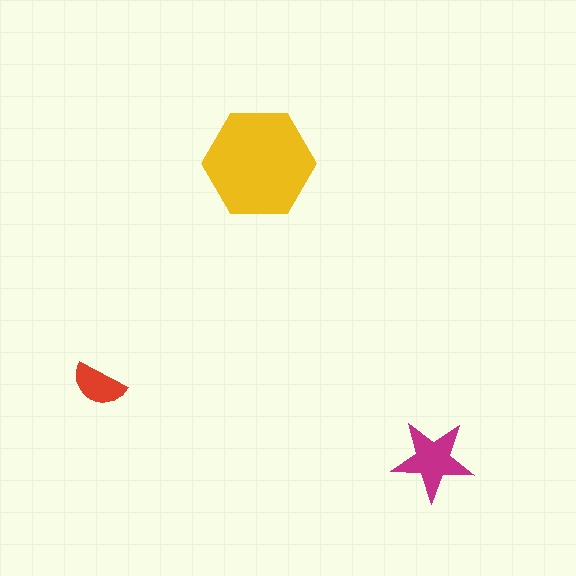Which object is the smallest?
The red semicircle.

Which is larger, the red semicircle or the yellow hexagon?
The yellow hexagon.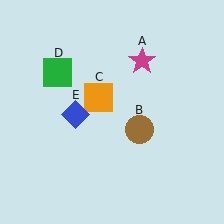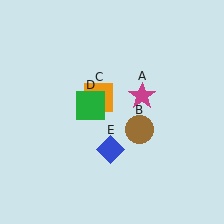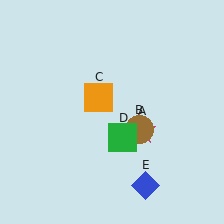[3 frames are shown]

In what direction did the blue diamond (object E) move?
The blue diamond (object E) moved down and to the right.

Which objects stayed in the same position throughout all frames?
Brown circle (object B) and orange square (object C) remained stationary.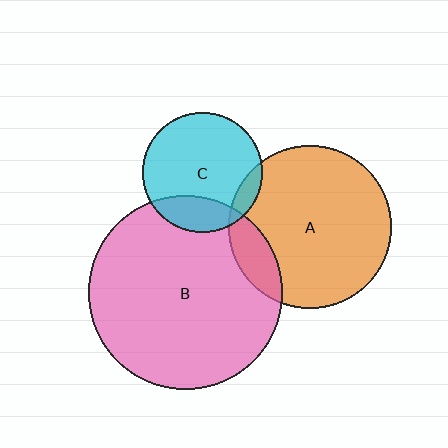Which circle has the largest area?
Circle B (pink).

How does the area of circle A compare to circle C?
Approximately 1.8 times.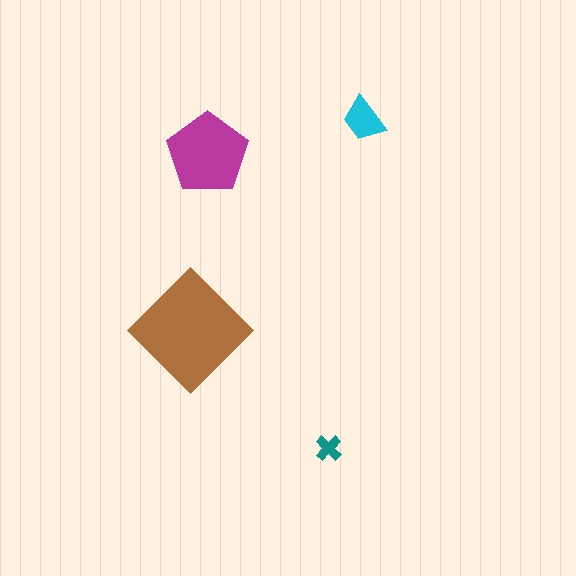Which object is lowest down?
The teal cross is bottommost.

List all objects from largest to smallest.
The brown diamond, the magenta pentagon, the cyan trapezoid, the teal cross.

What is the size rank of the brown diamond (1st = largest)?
1st.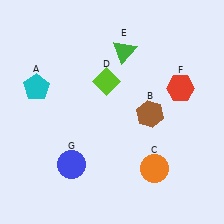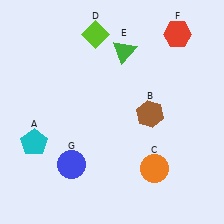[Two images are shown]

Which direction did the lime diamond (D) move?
The lime diamond (D) moved up.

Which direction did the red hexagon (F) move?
The red hexagon (F) moved up.